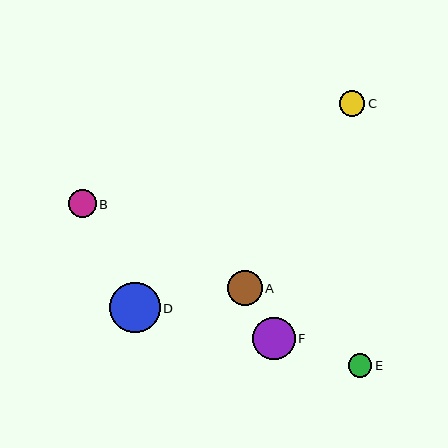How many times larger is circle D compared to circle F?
Circle D is approximately 1.2 times the size of circle F.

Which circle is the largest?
Circle D is the largest with a size of approximately 51 pixels.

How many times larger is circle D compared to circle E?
Circle D is approximately 2.2 times the size of circle E.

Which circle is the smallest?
Circle E is the smallest with a size of approximately 23 pixels.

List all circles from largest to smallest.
From largest to smallest: D, F, A, B, C, E.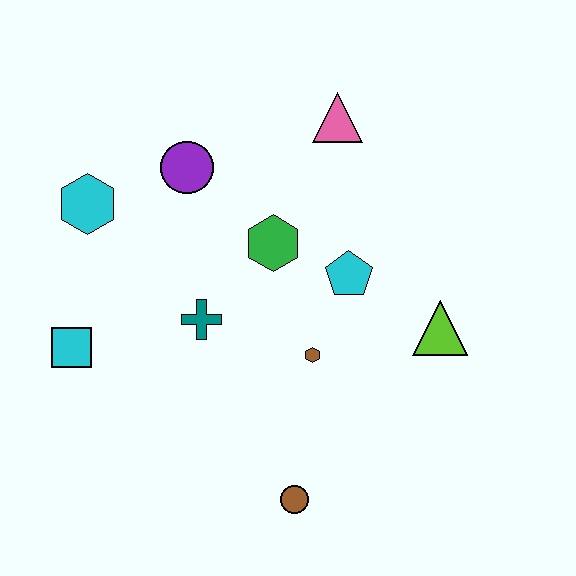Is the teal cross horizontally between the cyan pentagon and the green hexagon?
No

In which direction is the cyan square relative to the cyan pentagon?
The cyan square is to the left of the cyan pentagon.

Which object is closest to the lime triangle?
The cyan pentagon is closest to the lime triangle.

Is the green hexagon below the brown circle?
No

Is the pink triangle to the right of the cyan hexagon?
Yes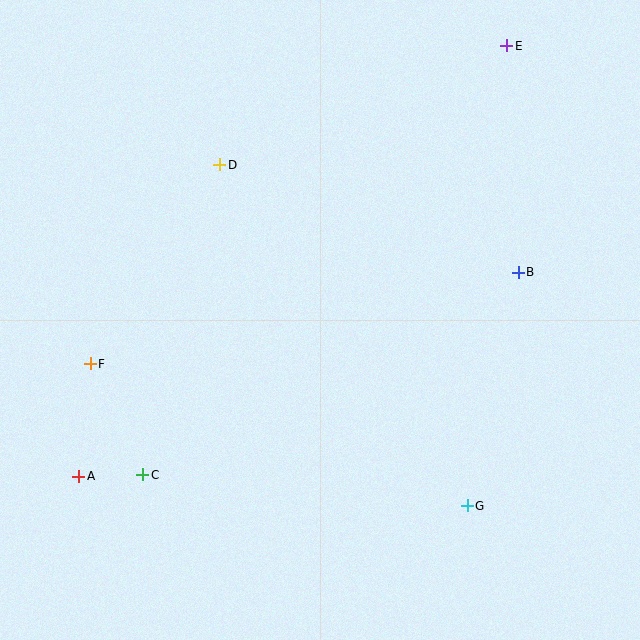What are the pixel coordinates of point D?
Point D is at (220, 165).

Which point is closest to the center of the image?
Point D at (220, 165) is closest to the center.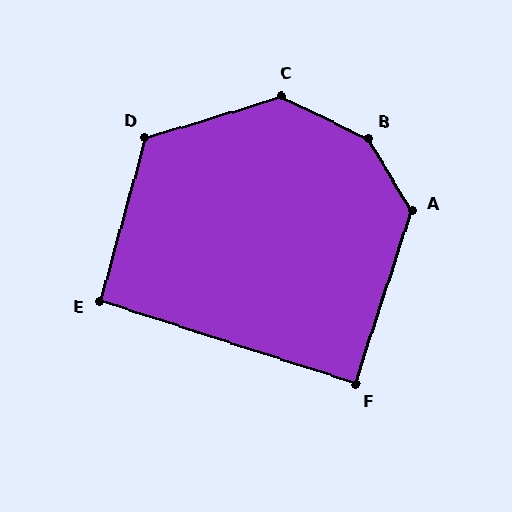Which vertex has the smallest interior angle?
F, at approximately 90 degrees.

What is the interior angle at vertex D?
Approximately 122 degrees (obtuse).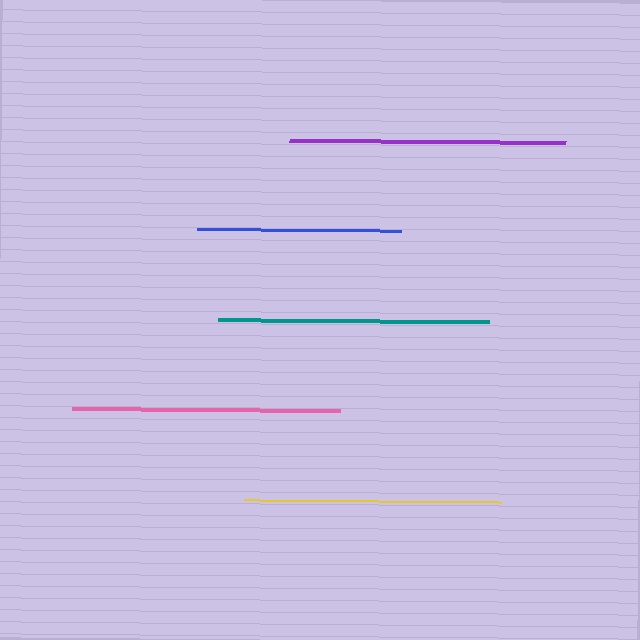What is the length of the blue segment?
The blue segment is approximately 205 pixels long.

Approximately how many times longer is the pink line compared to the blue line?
The pink line is approximately 1.3 times the length of the blue line.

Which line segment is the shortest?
The blue line is the shortest at approximately 205 pixels.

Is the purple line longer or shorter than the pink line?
The purple line is longer than the pink line.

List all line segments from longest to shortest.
From longest to shortest: purple, teal, pink, yellow, blue.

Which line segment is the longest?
The purple line is the longest at approximately 277 pixels.